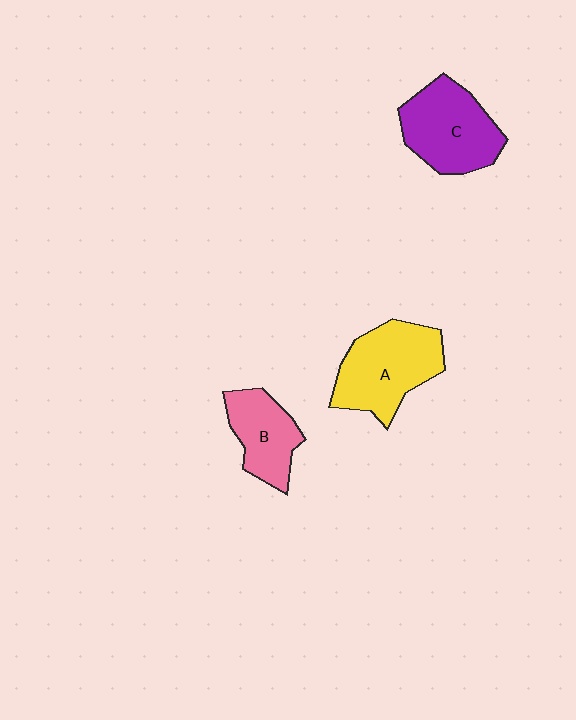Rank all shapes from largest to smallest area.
From largest to smallest: A (yellow), C (purple), B (pink).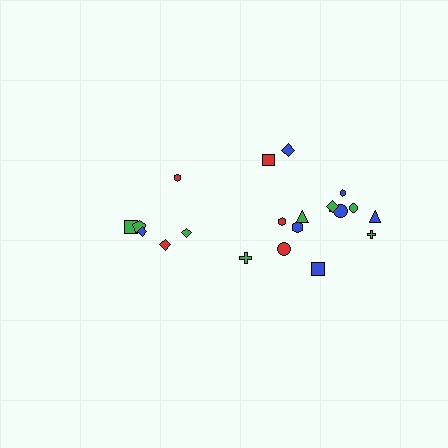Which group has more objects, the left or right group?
The right group.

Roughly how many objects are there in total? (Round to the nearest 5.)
Roughly 20 objects in total.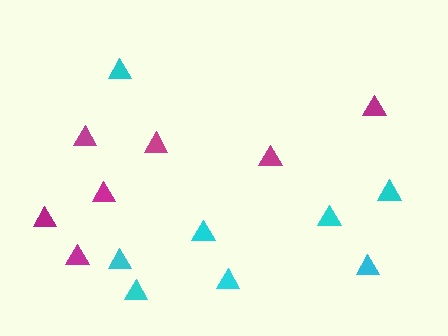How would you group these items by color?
There are 2 groups: one group of magenta triangles (7) and one group of cyan triangles (8).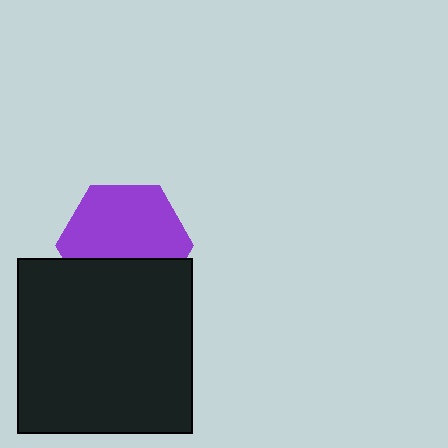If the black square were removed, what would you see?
You would see the complete purple hexagon.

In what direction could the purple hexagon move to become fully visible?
The purple hexagon could move up. That would shift it out from behind the black square entirely.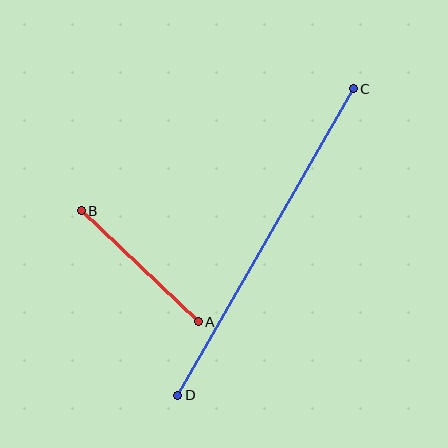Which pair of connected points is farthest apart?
Points C and D are farthest apart.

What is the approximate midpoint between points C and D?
The midpoint is at approximately (266, 242) pixels.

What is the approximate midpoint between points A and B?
The midpoint is at approximately (140, 266) pixels.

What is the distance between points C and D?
The distance is approximately 353 pixels.